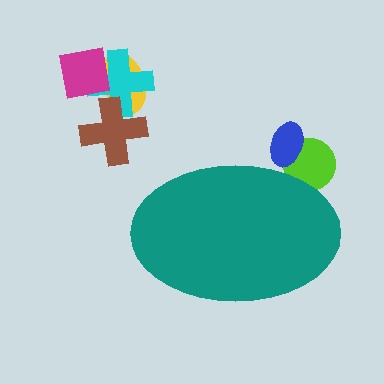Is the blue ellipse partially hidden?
Yes, the blue ellipse is partially hidden behind the teal ellipse.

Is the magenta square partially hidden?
No, the magenta square is fully visible.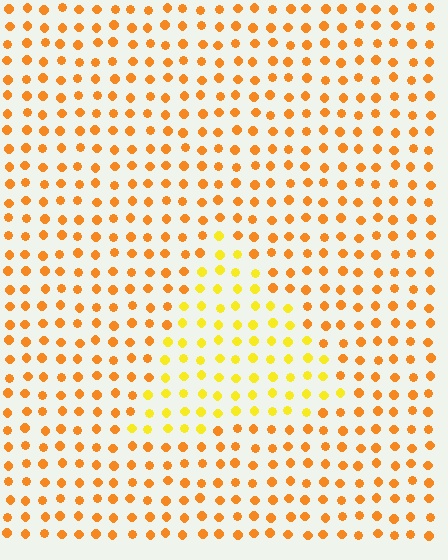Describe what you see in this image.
The image is filled with small orange elements in a uniform arrangement. A triangle-shaped region is visible where the elements are tinted to a slightly different hue, forming a subtle color boundary.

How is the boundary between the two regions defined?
The boundary is defined purely by a slight shift in hue (about 28 degrees). Spacing, size, and orientation are identical on both sides.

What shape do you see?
I see a triangle.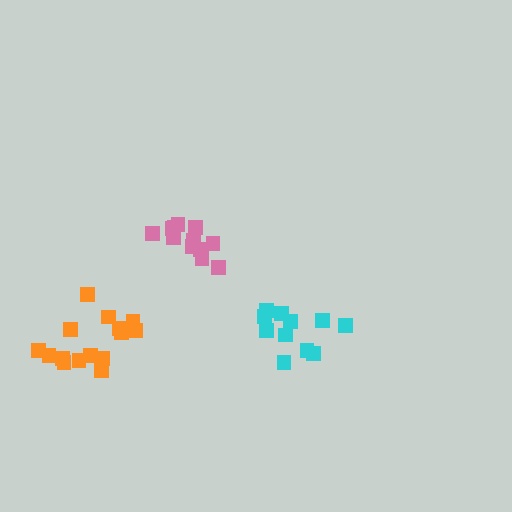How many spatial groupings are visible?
There are 3 spatial groupings.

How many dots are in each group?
Group 1: 12 dots, Group 2: 11 dots, Group 3: 15 dots (38 total).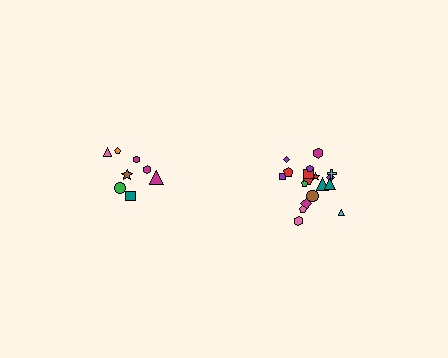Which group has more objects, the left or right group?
The right group.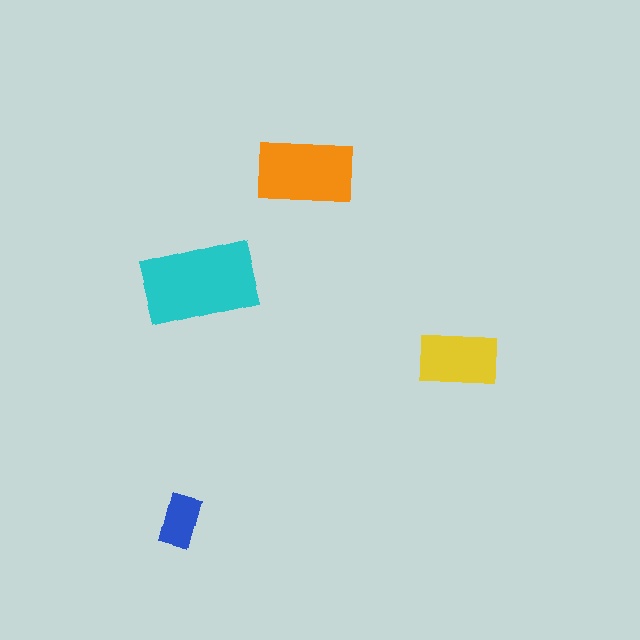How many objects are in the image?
There are 4 objects in the image.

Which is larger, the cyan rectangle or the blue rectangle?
The cyan one.